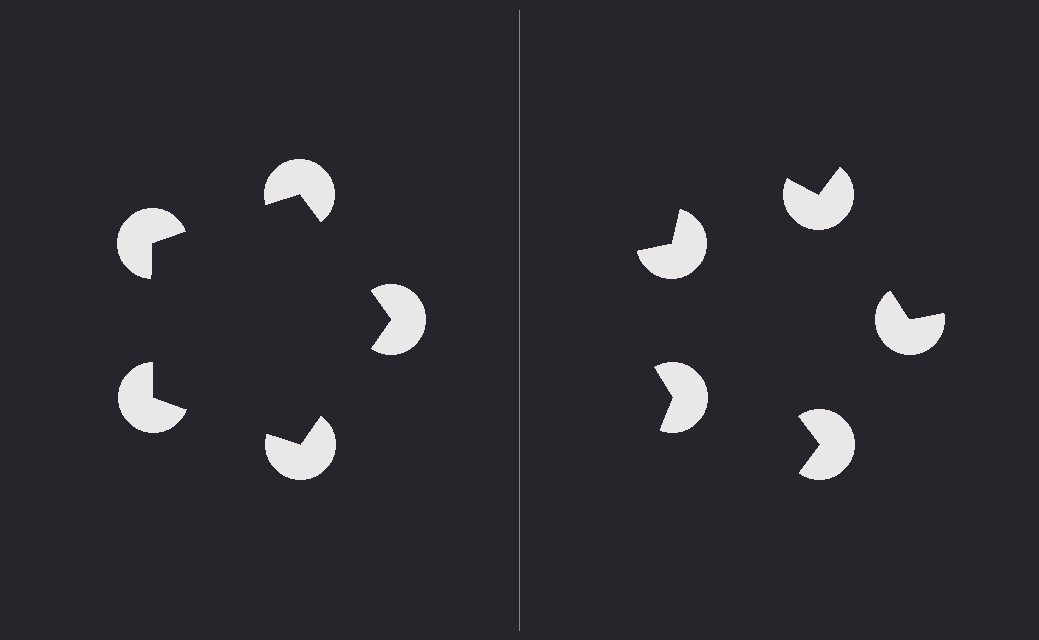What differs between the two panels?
The pac-man discs are positioned identically on both sides; only the wedge orientations differ. On the left they align to a pentagon; on the right they are misaligned.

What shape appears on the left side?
An illusory pentagon.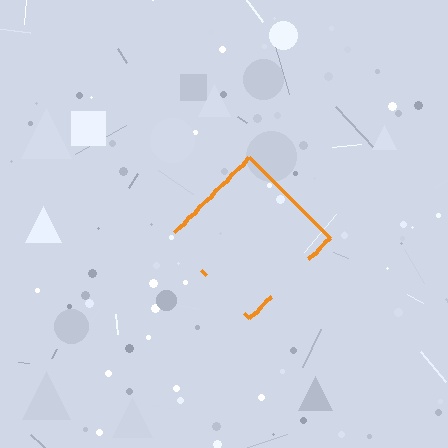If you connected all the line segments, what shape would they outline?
They would outline a diamond.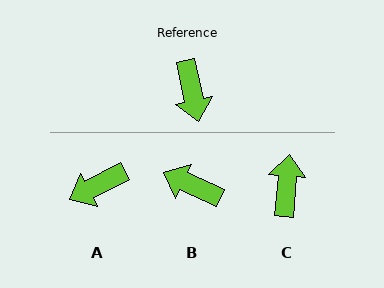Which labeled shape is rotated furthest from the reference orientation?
C, about 163 degrees away.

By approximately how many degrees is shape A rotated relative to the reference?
Approximately 74 degrees clockwise.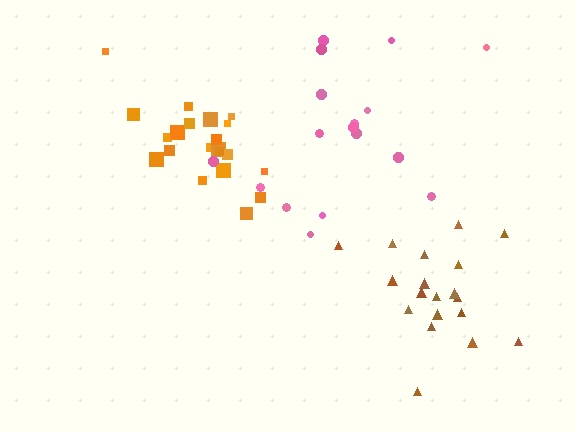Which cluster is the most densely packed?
Orange.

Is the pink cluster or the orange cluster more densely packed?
Orange.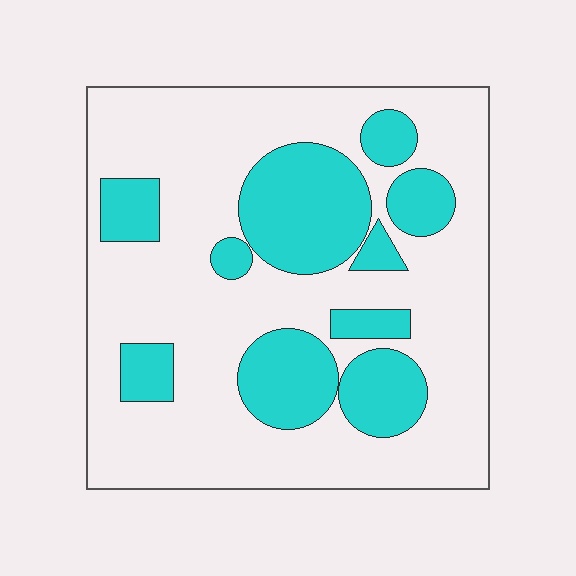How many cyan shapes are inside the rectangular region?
10.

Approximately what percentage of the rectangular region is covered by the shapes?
Approximately 30%.